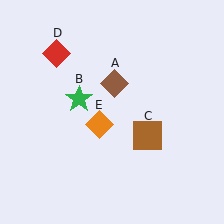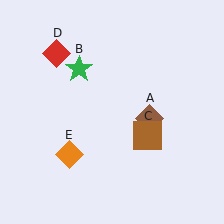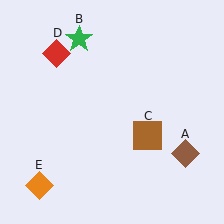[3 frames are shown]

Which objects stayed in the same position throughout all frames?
Brown square (object C) and red diamond (object D) remained stationary.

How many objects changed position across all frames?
3 objects changed position: brown diamond (object A), green star (object B), orange diamond (object E).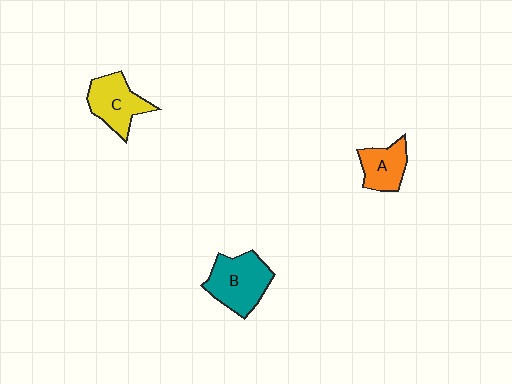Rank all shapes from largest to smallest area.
From largest to smallest: B (teal), C (yellow), A (orange).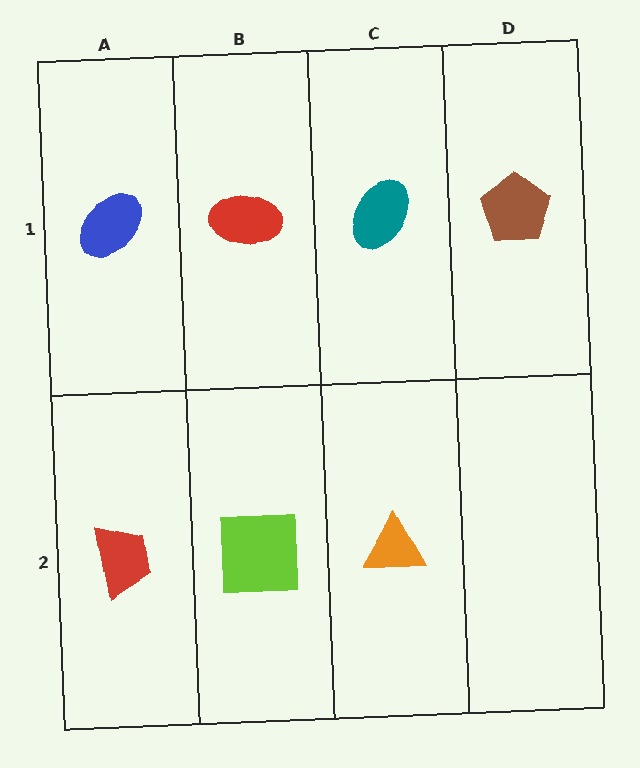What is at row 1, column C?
A teal ellipse.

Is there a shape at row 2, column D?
No, that cell is empty.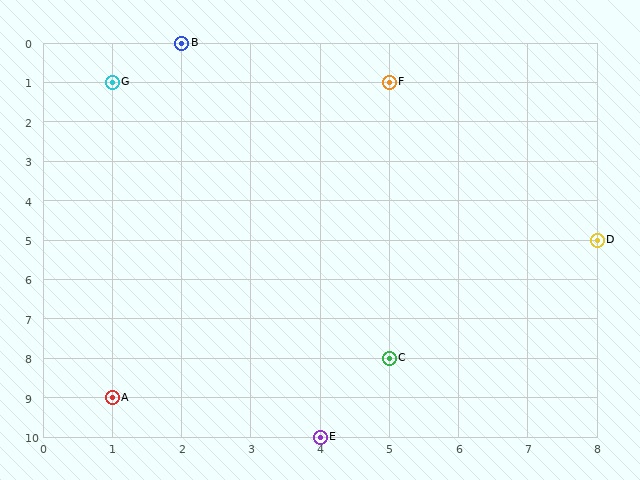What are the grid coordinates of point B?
Point B is at grid coordinates (2, 0).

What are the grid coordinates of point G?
Point G is at grid coordinates (1, 1).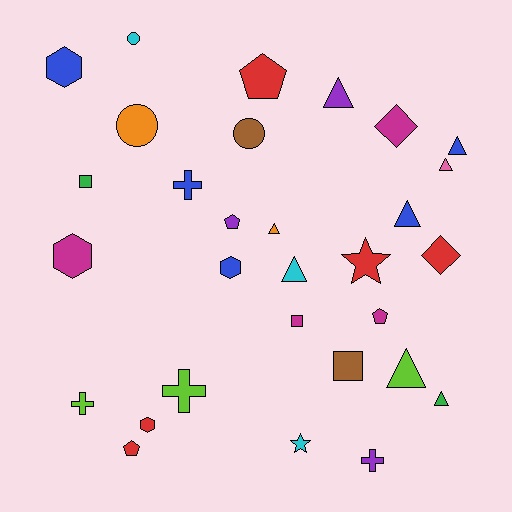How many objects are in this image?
There are 30 objects.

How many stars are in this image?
There are 2 stars.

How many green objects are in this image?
There are 2 green objects.